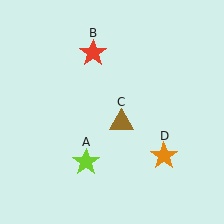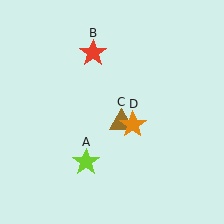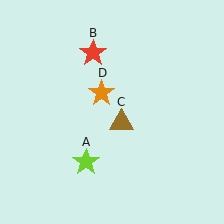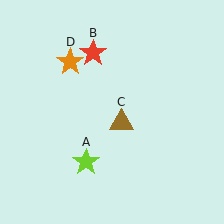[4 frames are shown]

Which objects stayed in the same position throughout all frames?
Lime star (object A) and red star (object B) and brown triangle (object C) remained stationary.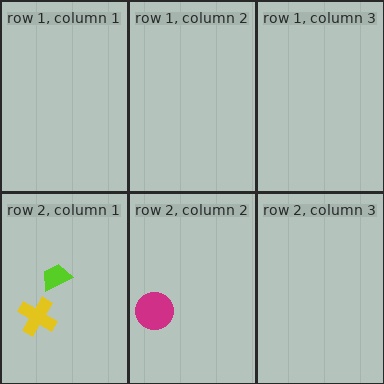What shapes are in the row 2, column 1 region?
The lime trapezoid, the yellow cross.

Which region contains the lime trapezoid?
The row 2, column 1 region.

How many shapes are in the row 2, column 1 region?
2.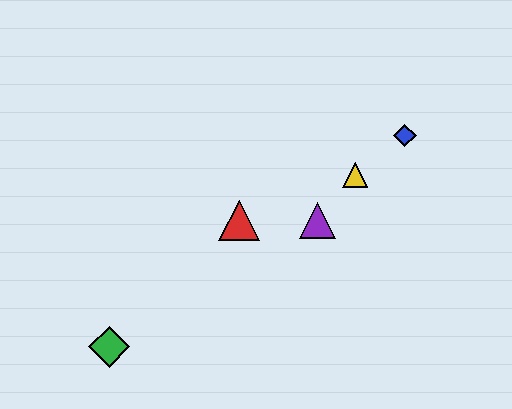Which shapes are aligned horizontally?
The red triangle, the purple triangle are aligned horizontally.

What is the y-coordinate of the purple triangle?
The purple triangle is at y≈221.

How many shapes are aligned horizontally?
2 shapes (the red triangle, the purple triangle) are aligned horizontally.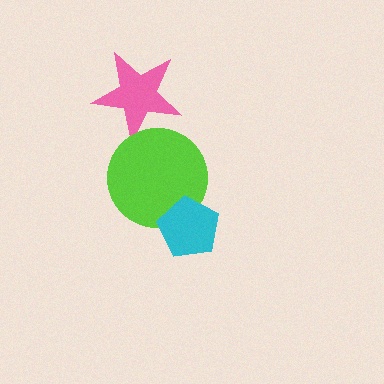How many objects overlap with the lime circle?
2 objects overlap with the lime circle.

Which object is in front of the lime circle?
The cyan pentagon is in front of the lime circle.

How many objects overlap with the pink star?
1 object overlaps with the pink star.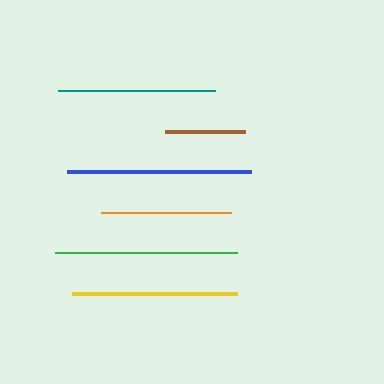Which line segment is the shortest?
The brown line is the shortest at approximately 80 pixels.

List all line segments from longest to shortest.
From longest to shortest: blue, green, yellow, teal, orange, brown.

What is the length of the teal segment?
The teal segment is approximately 157 pixels long.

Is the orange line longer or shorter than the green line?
The green line is longer than the orange line.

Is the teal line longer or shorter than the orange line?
The teal line is longer than the orange line.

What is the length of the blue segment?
The blue segment is approximately 184 pixels long.